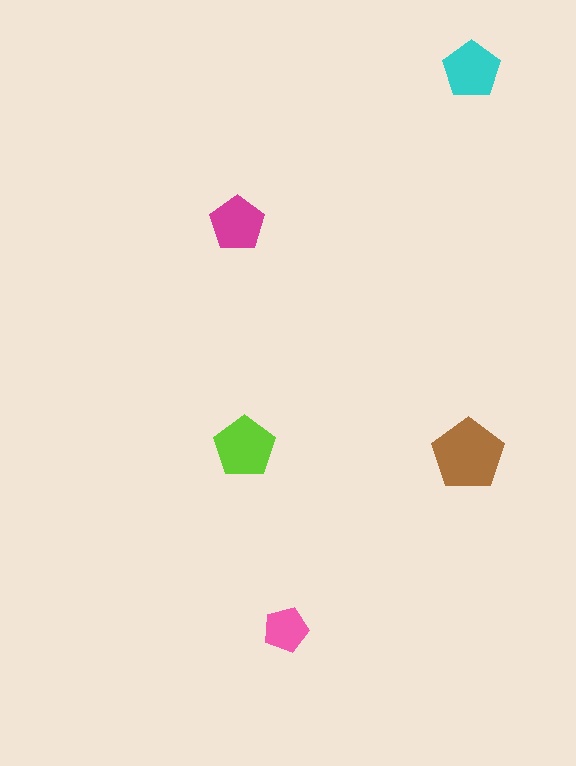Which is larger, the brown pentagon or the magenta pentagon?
The brown one.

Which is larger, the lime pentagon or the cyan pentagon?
The lime one.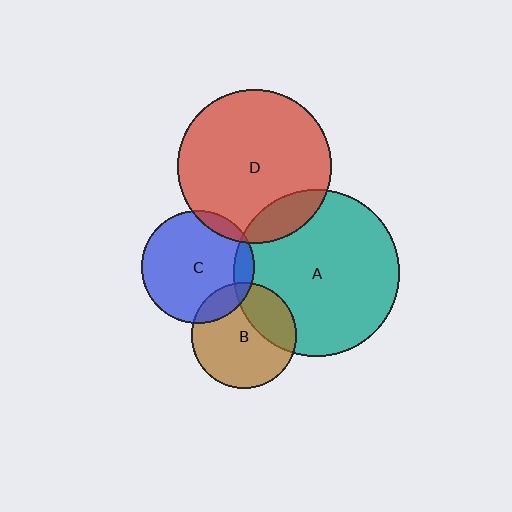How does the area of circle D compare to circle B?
Approximately 2.1 times.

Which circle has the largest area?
Circle A (teal).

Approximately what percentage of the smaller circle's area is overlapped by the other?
Approximately 10%.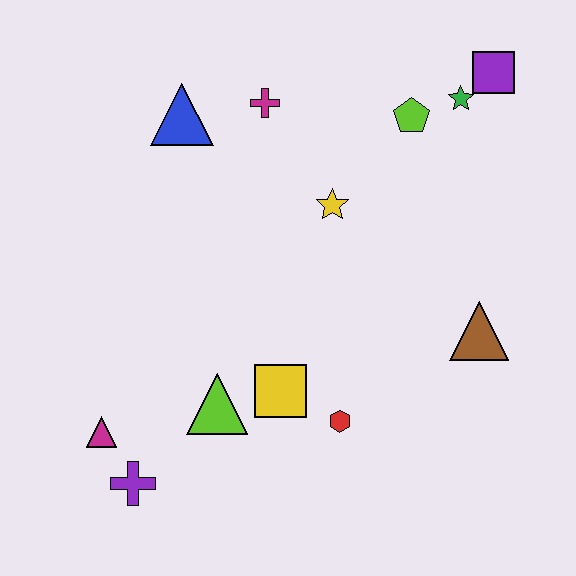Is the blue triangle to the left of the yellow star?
Yes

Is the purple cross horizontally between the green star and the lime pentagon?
No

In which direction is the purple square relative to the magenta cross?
The purple square is to the right of the magenta cross.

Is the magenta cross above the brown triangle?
Yes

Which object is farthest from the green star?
The purple cross is farthest from the green star.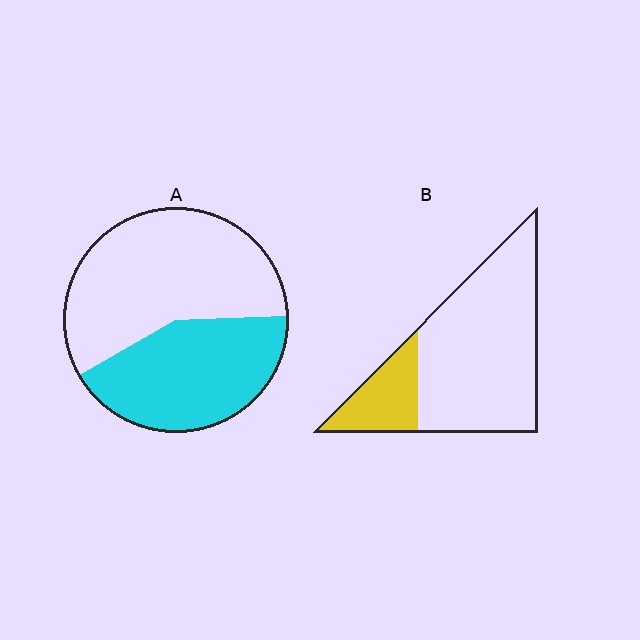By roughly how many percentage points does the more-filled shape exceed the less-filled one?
By roughly 20 percentage points (A over B).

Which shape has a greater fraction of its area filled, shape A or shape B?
Shape A.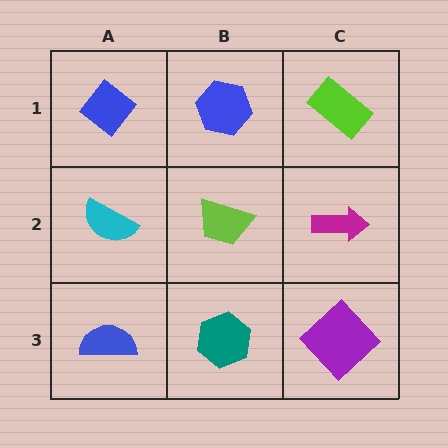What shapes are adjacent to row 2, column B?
A blue hexagon (row 1, column B), a teal hexagon (row 3, column B), a cyan semicircle (row 2, column A), a magenta arrow (row 2, column C).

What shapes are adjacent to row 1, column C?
A magenta arrow (row 2, column C), a blue hexagon (row 1, column B).